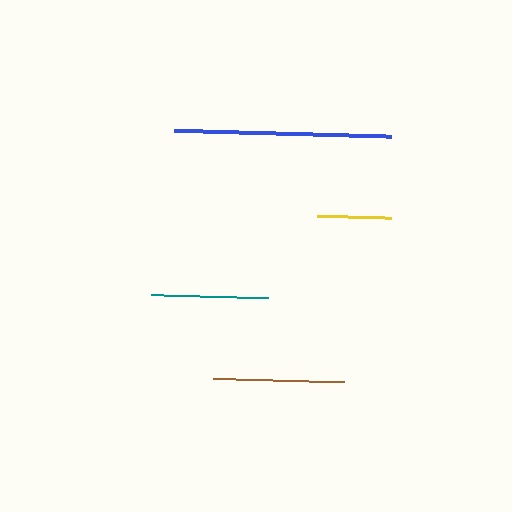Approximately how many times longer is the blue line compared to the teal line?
The blue line is approximately 1.9 times the length of the teal line.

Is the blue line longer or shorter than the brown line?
The blue line is longer than the brown line.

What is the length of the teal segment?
The teal segment is approximately 117 pixels long.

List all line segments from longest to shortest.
From longest to shortest: blue, brown, teal, yellow.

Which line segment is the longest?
The blue line is the longest at approximately 217 pixels.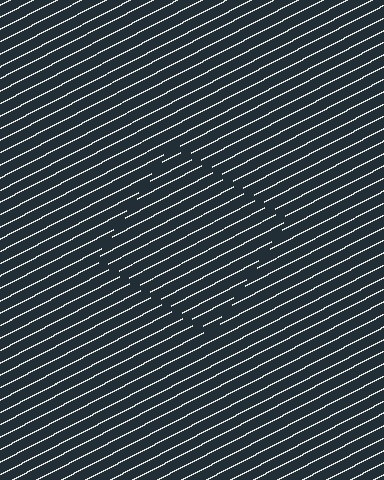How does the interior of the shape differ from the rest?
The interior of the shape contains the same grating, shifted by half a period — the contour is defined by the phase discontinuity where line-ends from the inner and outer gratings abut.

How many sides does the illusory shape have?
4 sides — the line-ends trace a square.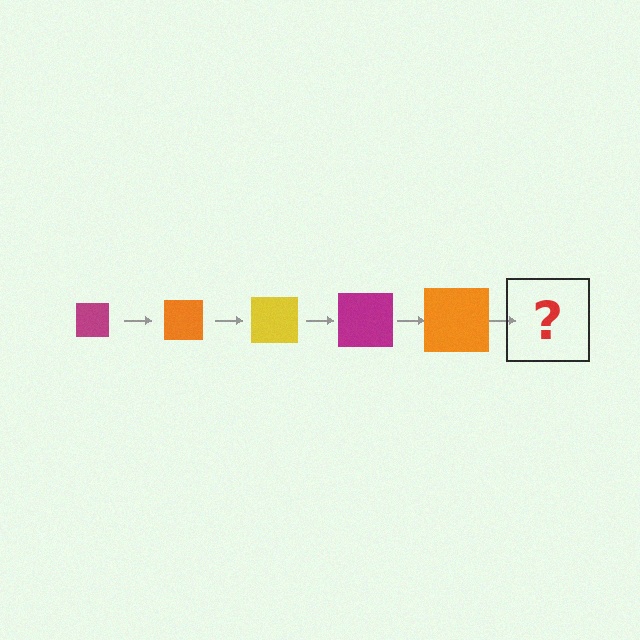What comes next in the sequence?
The next element should be a yellow square, larger than the previous one.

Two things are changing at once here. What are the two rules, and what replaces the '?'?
The two rules are that the square grows larger each step and the color cycles through magenta, orange, and yellow. The '?' should be a yellow square, larger than the previous one.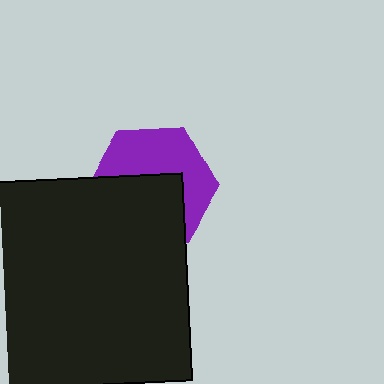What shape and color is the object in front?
The object in front is a black square.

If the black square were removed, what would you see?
You would see the complete purple hexagon.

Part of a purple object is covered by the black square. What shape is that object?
It is a hexagon.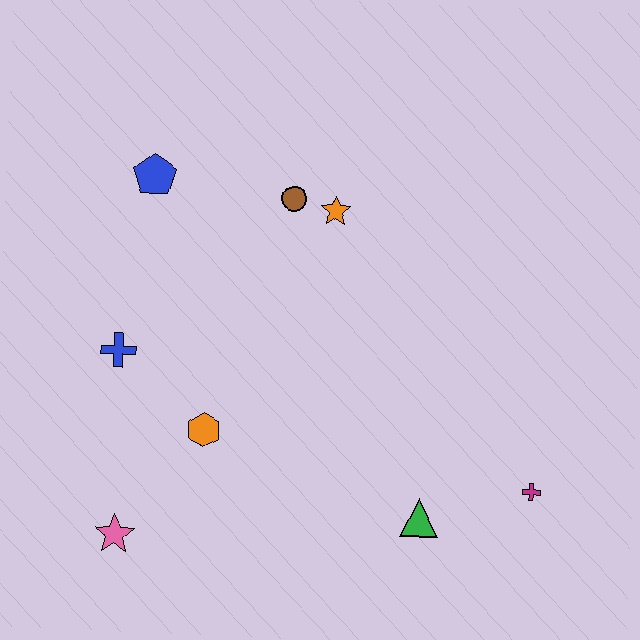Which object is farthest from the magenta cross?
The blue pentagon is farthest from the magenta cross.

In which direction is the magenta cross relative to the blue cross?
The magenta cross is to the right of the blue cross.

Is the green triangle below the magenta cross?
Yes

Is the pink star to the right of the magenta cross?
No